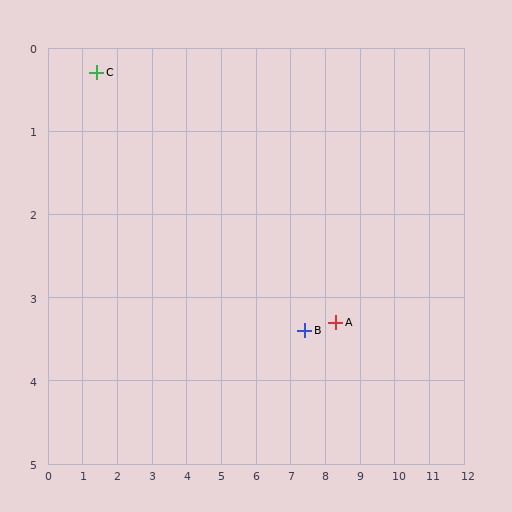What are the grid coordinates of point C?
Point C is at approximately (1.4, 0.3).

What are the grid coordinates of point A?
Point A is at approximately (8.3, 3.3).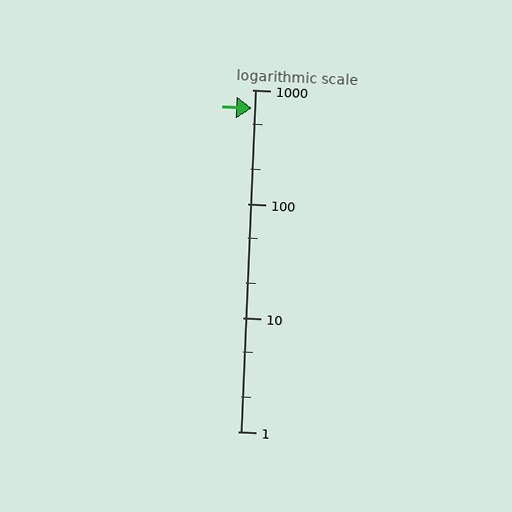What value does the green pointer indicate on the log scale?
The pointer indicates approximately 690.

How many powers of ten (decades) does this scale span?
The scale spans 3 decades, from 1 to 1000.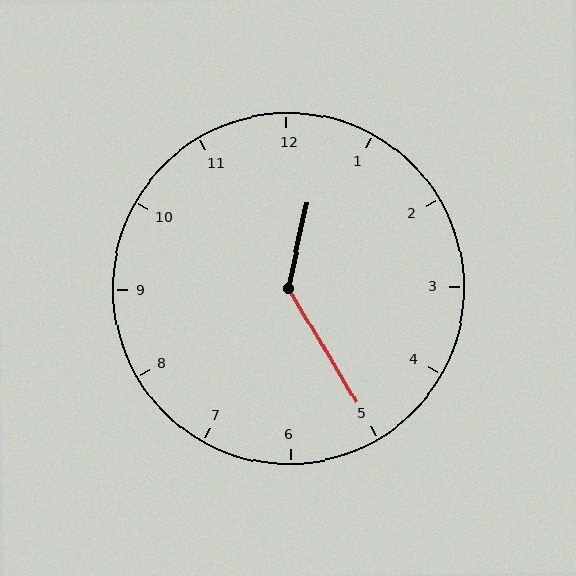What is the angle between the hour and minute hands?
Approximately 138 degrees.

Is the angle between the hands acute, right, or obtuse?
It is obtuse.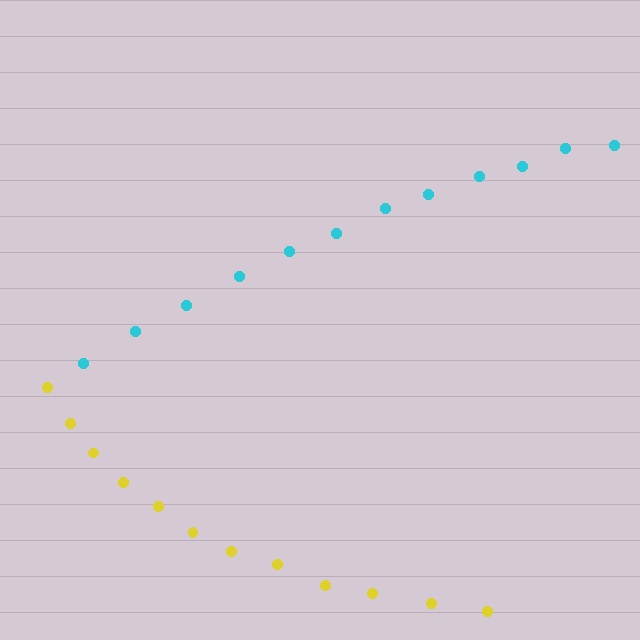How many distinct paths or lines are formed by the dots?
There are 2 distinct paths.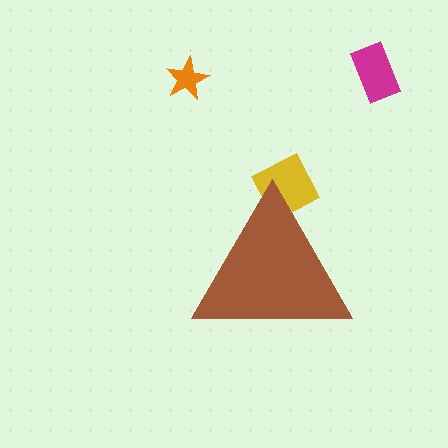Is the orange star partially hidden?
No, the orange star is fully visible.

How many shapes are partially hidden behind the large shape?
1 shape is partially hidden.